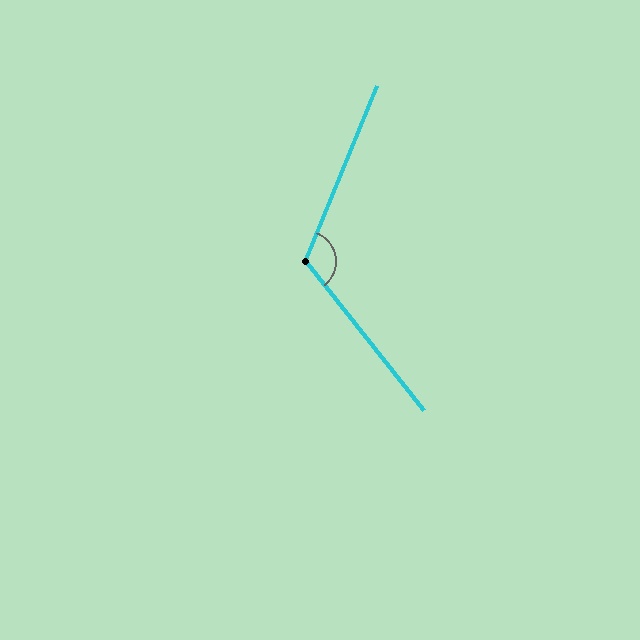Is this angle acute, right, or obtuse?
It is obtuse.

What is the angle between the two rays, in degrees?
Approximately 119 degrees.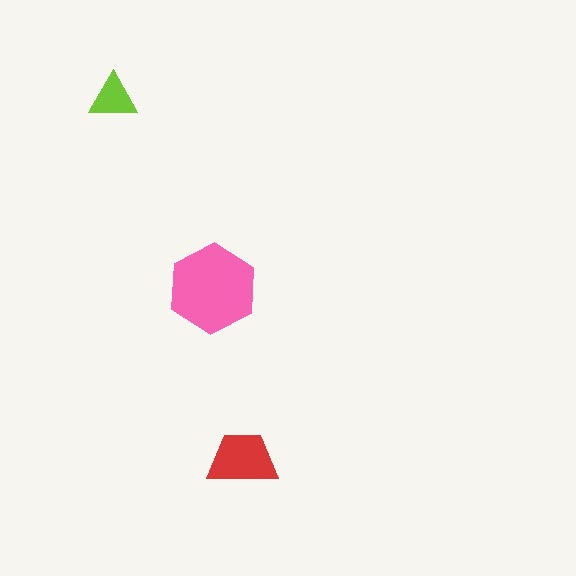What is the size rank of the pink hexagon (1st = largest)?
1st.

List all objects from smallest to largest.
The lime triangle, the red trapezoid, the pink hexagon.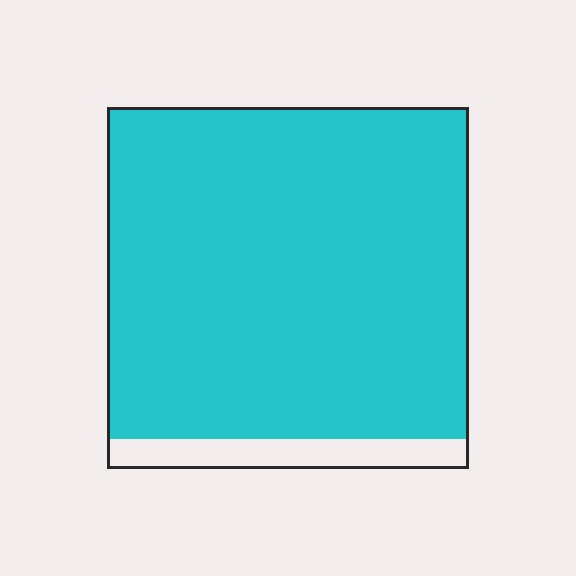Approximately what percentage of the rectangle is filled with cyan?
Approximately 90%.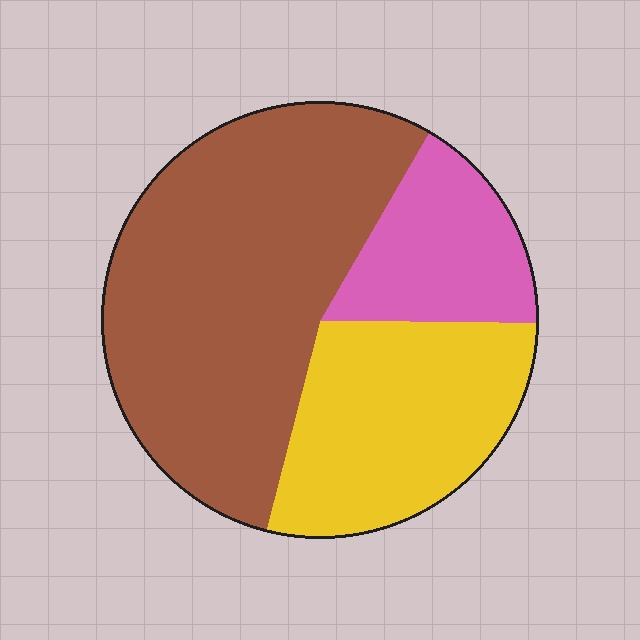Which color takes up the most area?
Brown, at roughly 55%.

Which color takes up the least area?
Pink, at roughly 15%.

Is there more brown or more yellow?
Brown.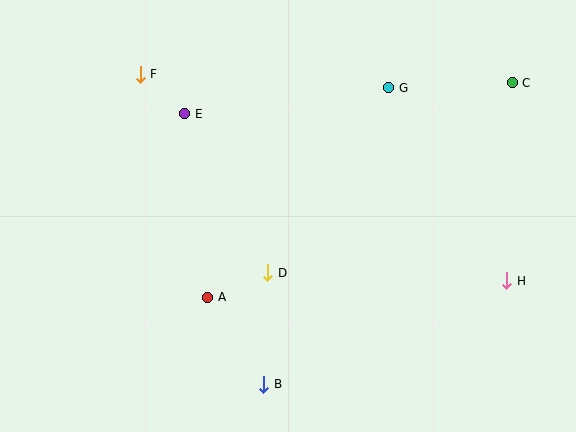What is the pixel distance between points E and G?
The distance between E and G is 206 pixels.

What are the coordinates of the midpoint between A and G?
The midpoint between A and G is at (298, 193).